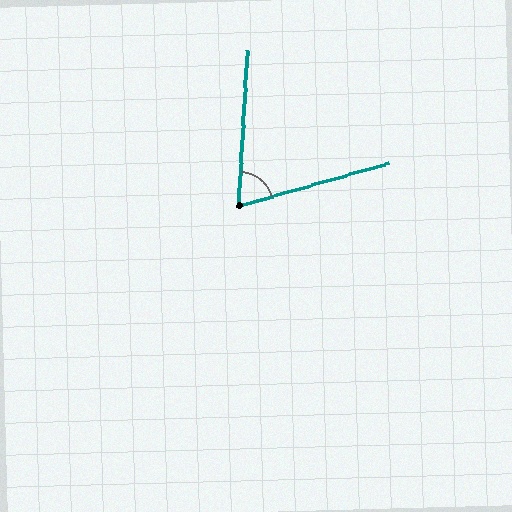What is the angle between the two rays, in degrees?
Approximately 71 degrees.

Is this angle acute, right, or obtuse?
It is acute.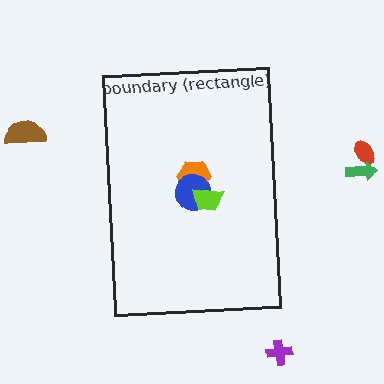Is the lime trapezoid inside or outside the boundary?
Inside.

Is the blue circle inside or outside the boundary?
Inside.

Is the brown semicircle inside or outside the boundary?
Outside.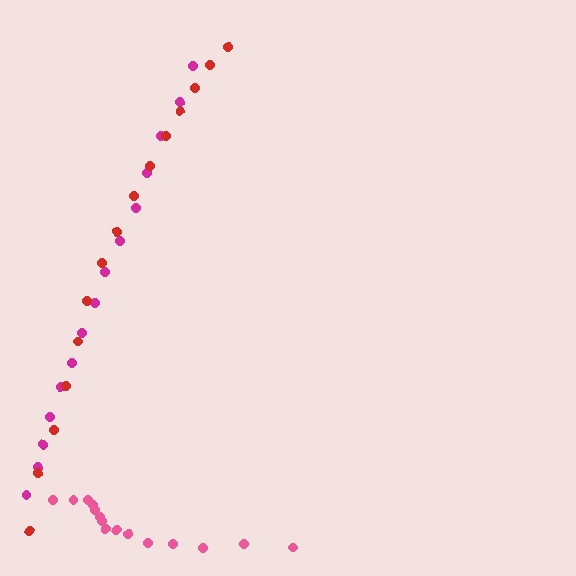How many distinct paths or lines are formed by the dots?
There are 3 distinct paths.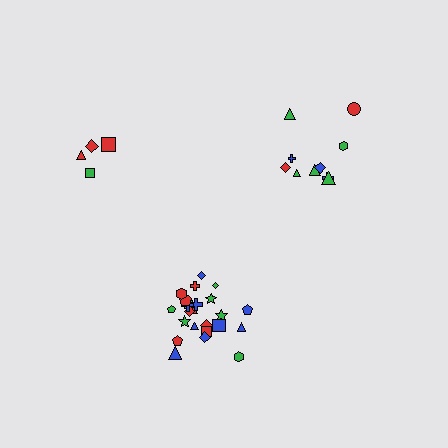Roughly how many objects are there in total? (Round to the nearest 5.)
Roughly 40 objects in total.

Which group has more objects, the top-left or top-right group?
The top-right group.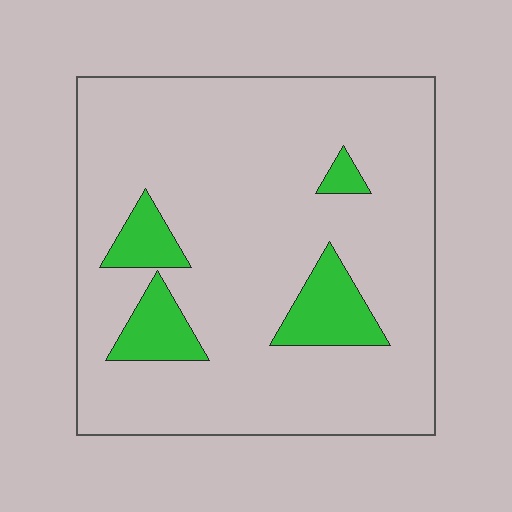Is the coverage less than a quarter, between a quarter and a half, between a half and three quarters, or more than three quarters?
Less than a quarter.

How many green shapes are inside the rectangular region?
4.